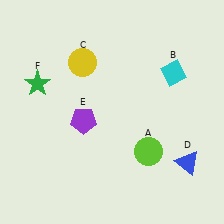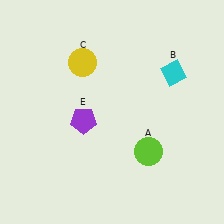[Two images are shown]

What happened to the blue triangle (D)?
The blue triangle (D) was removed in Image 2. It was in the bottom-right area of Image 1.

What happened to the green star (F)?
The green star (F) was removed in Image 2. It was in the top-left area of Image 1.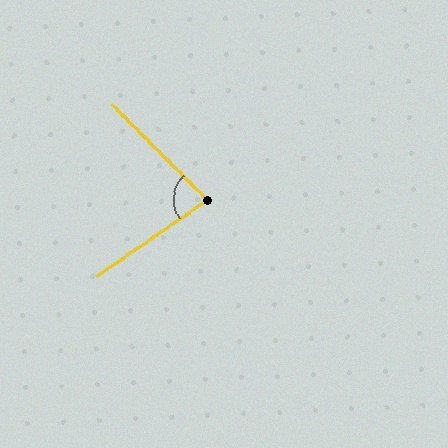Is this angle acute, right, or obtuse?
It is acute.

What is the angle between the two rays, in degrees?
Approximately 79 degrees.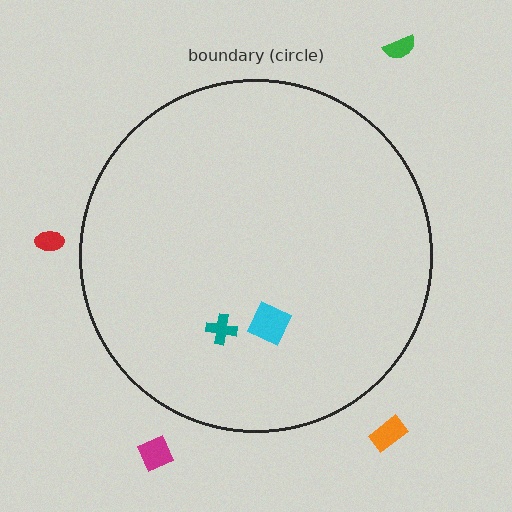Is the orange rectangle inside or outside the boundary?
Outside.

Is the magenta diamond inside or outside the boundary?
Outside.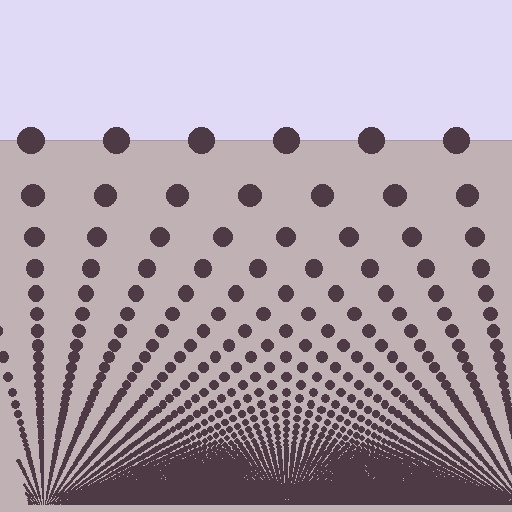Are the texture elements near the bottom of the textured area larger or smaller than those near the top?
Smaller. The gradient is inverted — elements near the bottom are smaller and denser.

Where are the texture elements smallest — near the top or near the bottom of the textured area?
Near the bottom.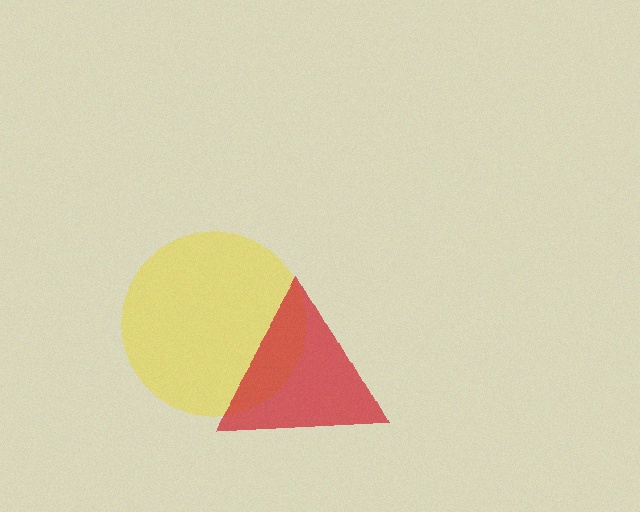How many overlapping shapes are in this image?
There are 2 overlapping shapes in the image.